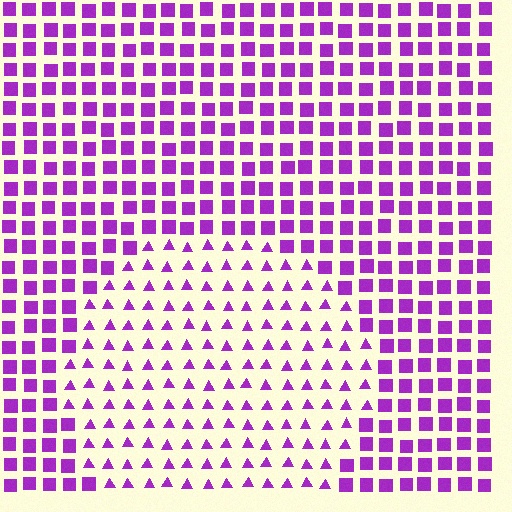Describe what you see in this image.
The image is filled with small purple elements arranged in a uniform grid. A circle-shaped region contains triangles, while the surrounding area contains squares. The boundary is defined purely by the change in element shape.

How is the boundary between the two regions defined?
The boundary is defined by a change in element shape: triangles inside vs. squares outside. All elements share the same color and spacing.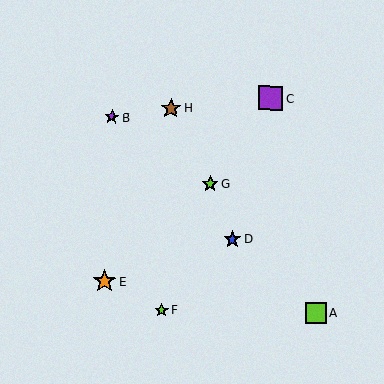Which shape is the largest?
The purple square (labeled C) is the largest.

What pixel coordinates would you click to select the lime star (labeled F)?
Click at (162, 310) to select the lime star F.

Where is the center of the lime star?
The center of the lime star is at (162, 310).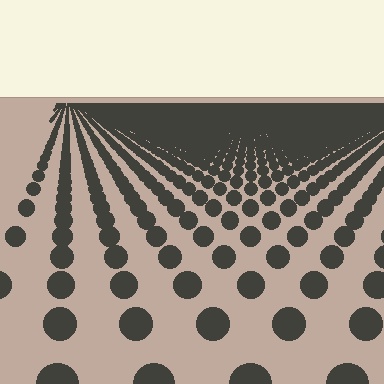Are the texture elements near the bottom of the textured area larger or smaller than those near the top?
Larger. Near the bottom, elements are closer to the viewer and appear at a bigger on-screen size.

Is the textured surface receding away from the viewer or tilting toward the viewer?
The surface is receding away from the viewer. Texture elements get smaller and denser toward the top.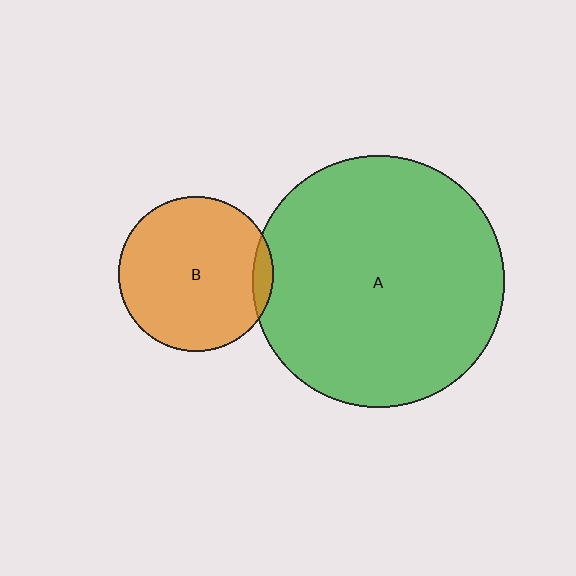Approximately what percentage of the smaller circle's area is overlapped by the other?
Approximately 5%.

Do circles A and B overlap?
Yes.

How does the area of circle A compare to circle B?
Approximately 2.6 times.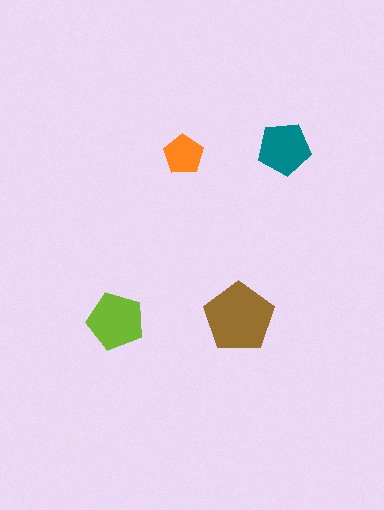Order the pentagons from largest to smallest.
the brown one, the lime one, the teal one, the orange one.